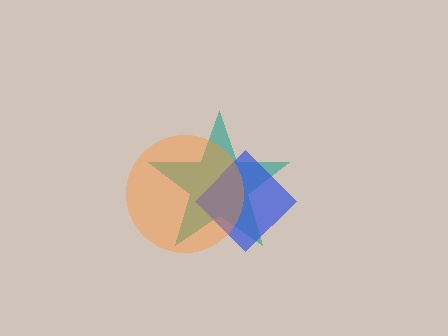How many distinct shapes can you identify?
There are 3 distinct shapes: a teal star, a blue diamond, an orange circle.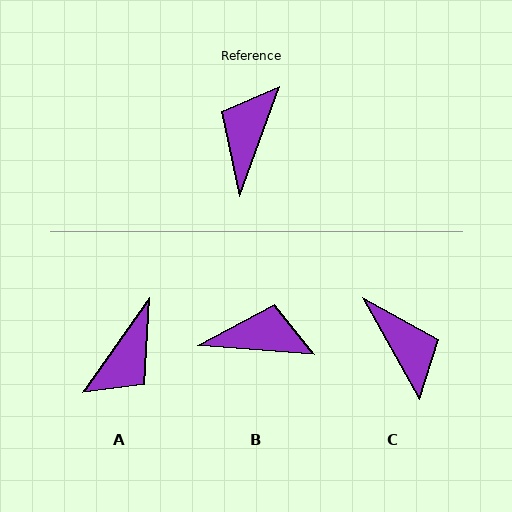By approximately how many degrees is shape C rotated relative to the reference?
Approximately 130 degrees clockwise.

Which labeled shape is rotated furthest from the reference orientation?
A, about 165 degrees away.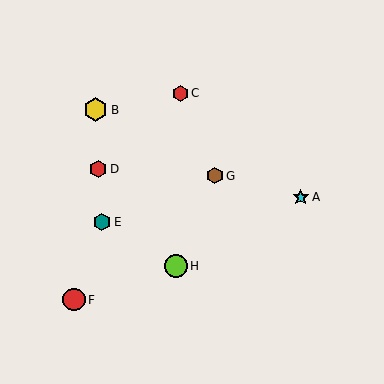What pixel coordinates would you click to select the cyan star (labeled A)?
Click at (301, 197) to select the cyan star A.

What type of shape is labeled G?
Shape G is a brown hexagon.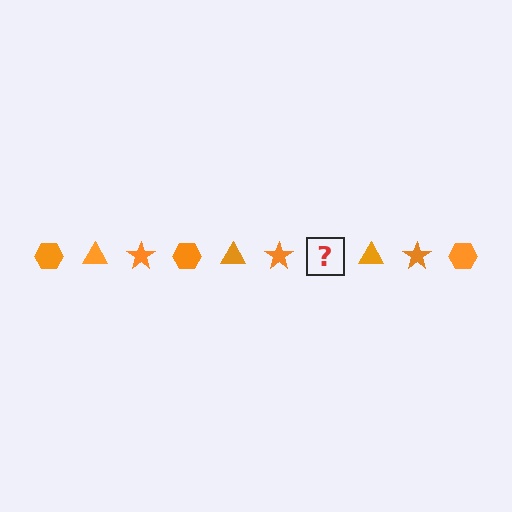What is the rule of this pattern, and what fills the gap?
The rule is that the pattern cycles through hexagon, triangle, star shapes in orange. The gap should be filled with an orange hexagon.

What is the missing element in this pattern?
The missing element is an orange hexagon.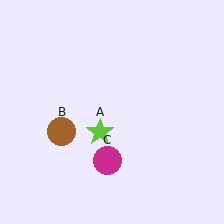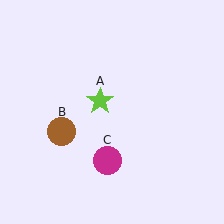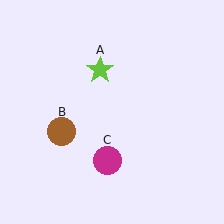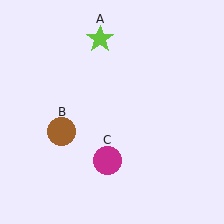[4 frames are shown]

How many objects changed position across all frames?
1 object changed position: lime star (object A).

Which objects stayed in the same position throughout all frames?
Brown circle (object B) and magenta circle (object C) remained stationary.